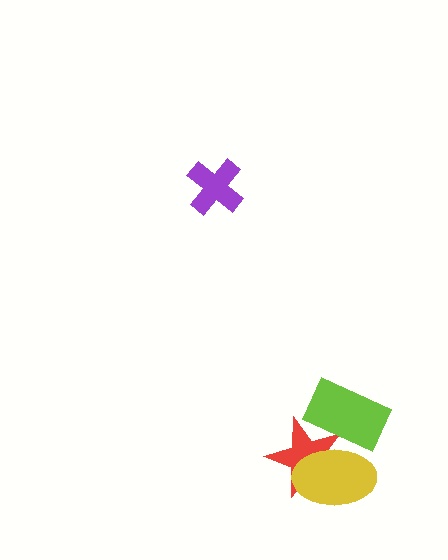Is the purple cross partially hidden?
No, no other shape covers it.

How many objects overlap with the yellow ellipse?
2 objects overlap with the yellow ellipse.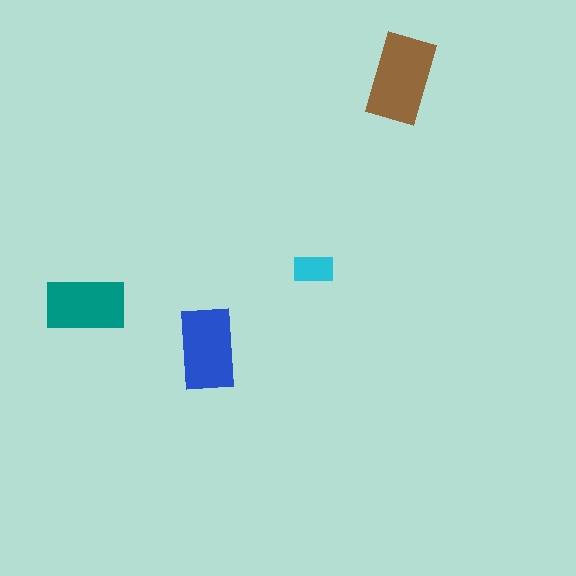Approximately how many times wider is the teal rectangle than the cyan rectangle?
About 2 times wider.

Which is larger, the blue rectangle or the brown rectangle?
The brown one.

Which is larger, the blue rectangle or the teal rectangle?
The blue one.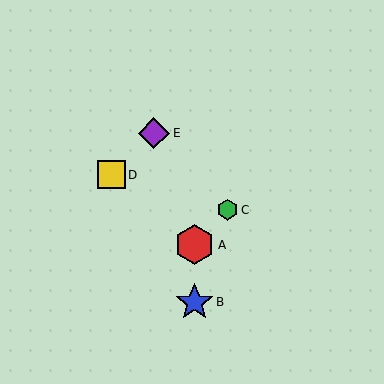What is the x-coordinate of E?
Object E is at x≈154.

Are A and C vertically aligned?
No, A is at x≈195 and C is at x≈228.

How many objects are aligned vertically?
2 objects (A, B) are aligned vertically.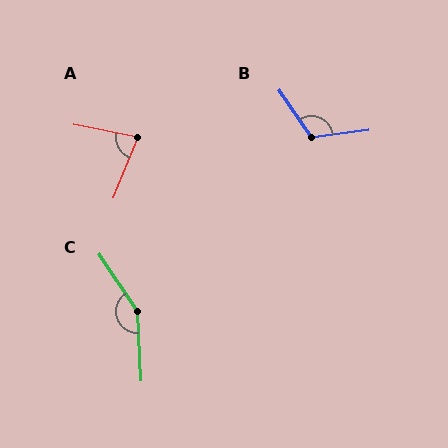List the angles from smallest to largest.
A (79°), B (117°), C (149°).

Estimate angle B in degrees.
Approximately 117 degrees.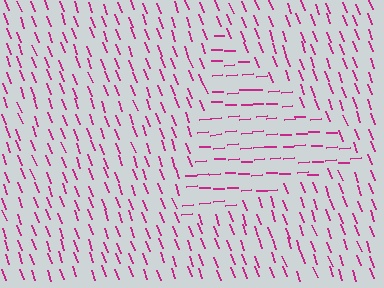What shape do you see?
I see a triangle.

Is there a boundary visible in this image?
Yes, there is a texture boundary formed by a change in line orientation.